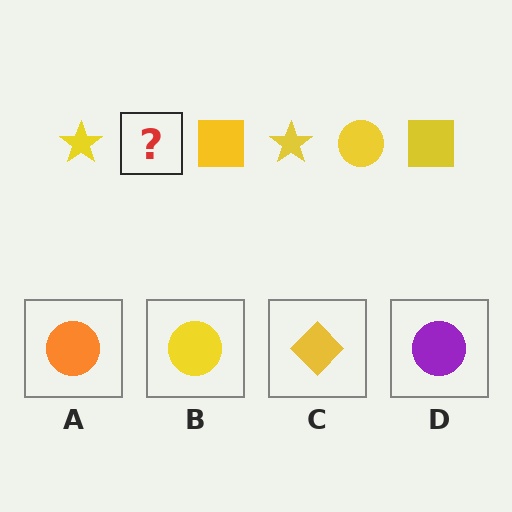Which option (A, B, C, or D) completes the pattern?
B.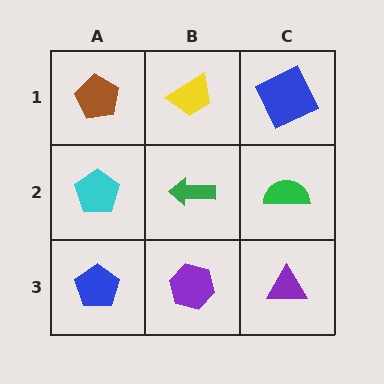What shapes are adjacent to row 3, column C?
A green semicircle (row 2, column C), a purple hexagon (row 3, column B).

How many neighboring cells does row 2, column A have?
3.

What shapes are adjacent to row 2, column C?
A blue square (row 1, column C), a purple triangle (row 3, column C), a green arrow (row 2, column B).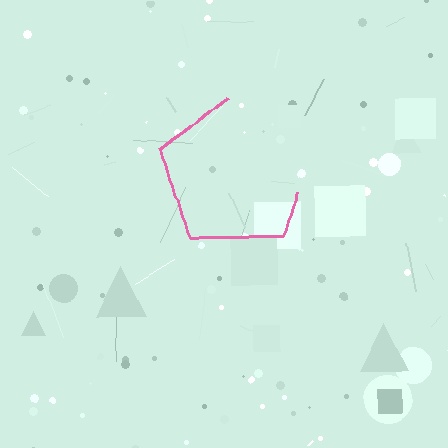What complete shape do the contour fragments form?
The contour fragments form a pentagon.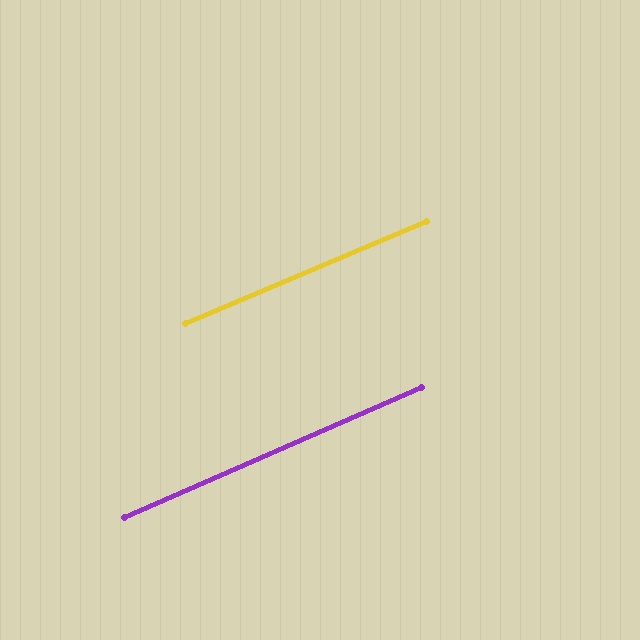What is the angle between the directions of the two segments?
Approximately 1 degree.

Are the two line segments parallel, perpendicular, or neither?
Parallel — their directions differ by only 0.7°.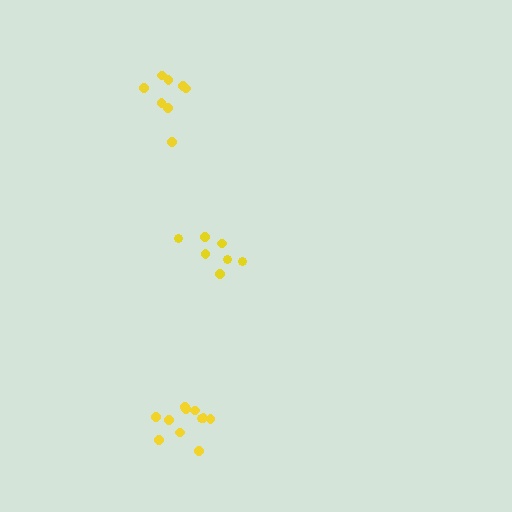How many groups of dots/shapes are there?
There are 3 groups.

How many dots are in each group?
Group 1: 11 dots, Group 2: 7 dots, Group 3: 8 dots (26 total).